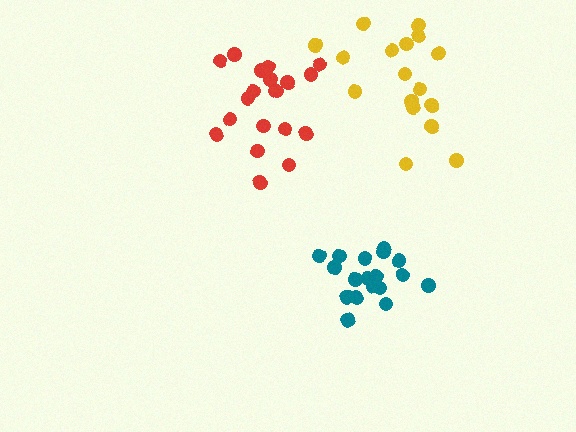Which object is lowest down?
The teal cluster is bottommost.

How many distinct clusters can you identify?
There are 3 distinct clusters.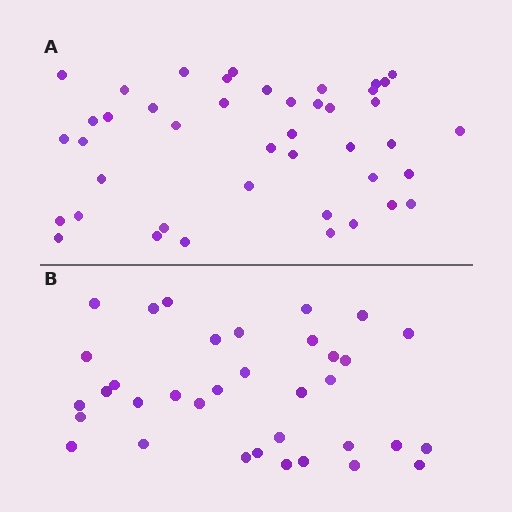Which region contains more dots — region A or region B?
Region A (the top region) has more dots.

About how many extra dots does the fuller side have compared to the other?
Region A has roughly 8 or so more dots than region B.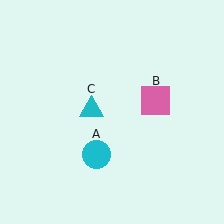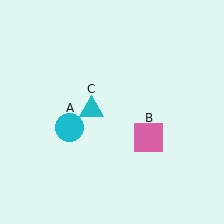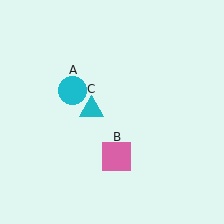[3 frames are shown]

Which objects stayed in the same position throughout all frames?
Cyan triangle (object C) remained stationary.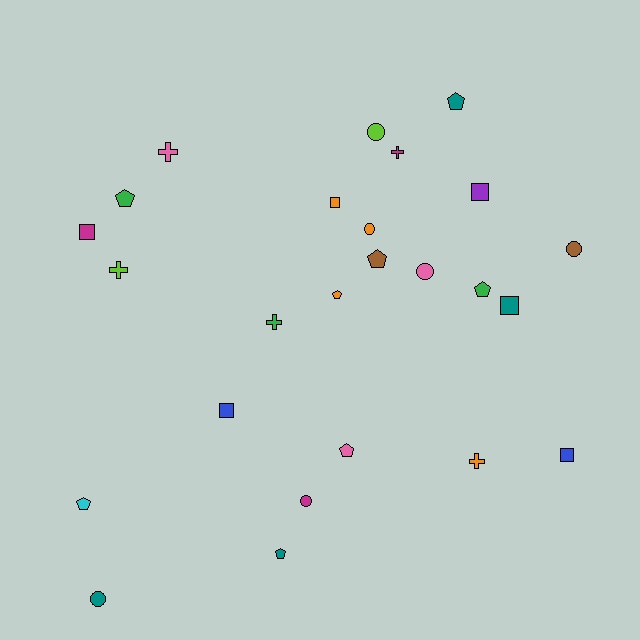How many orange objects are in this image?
There are 4 orange objects.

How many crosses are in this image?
There are 5 crosses.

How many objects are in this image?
There are 25 objects.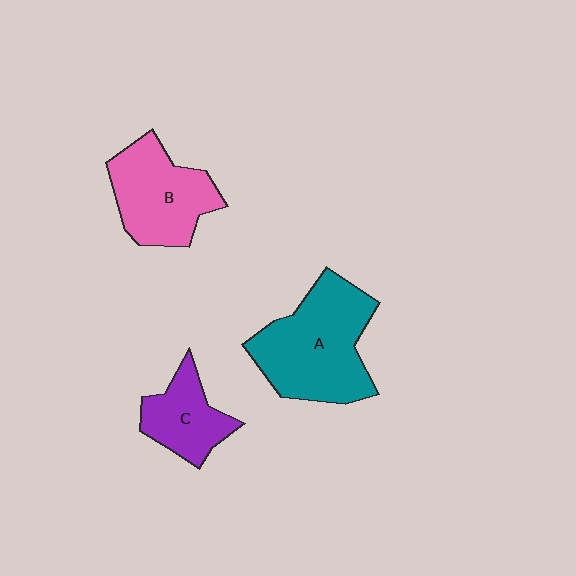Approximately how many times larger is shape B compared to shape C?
Approximately 1.5 times.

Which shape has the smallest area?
Shape C (purple).